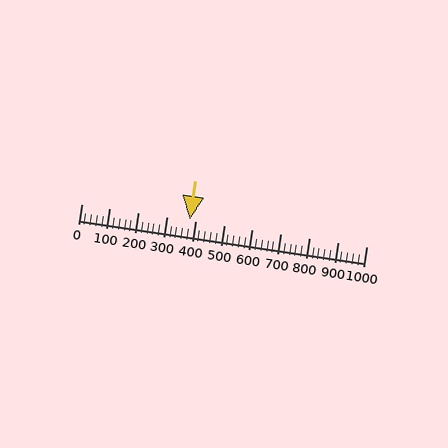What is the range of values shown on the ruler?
The ruler shows values from 0 to 1000.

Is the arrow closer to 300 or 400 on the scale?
The arrow is closer to 400.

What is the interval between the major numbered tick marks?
The major tick marks are spaced 100 units apart.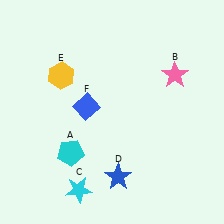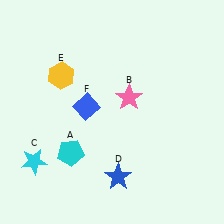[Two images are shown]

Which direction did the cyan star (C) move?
The cyan star (C) moved left.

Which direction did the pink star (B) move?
The pink star (B) moved left.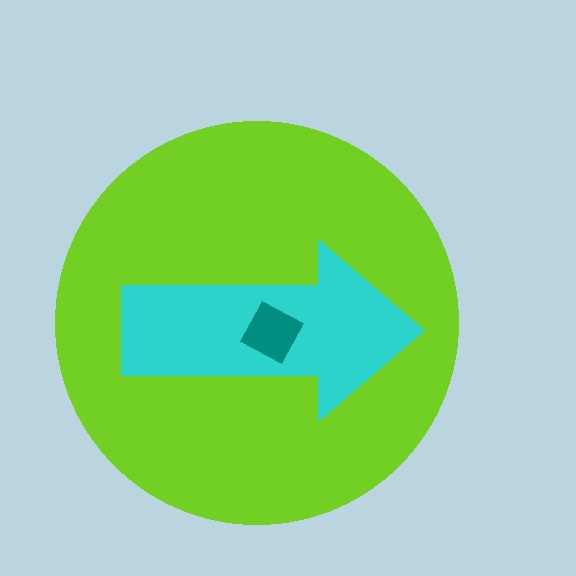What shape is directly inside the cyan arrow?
The teal square.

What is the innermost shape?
The teal square.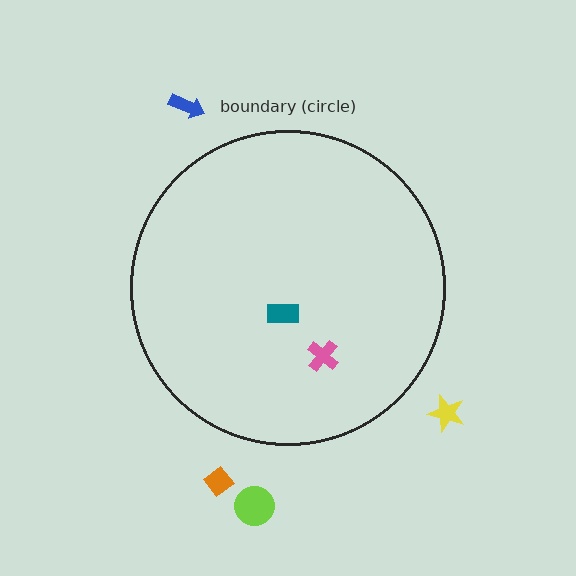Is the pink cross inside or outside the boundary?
Inside.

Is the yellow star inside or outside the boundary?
Outside.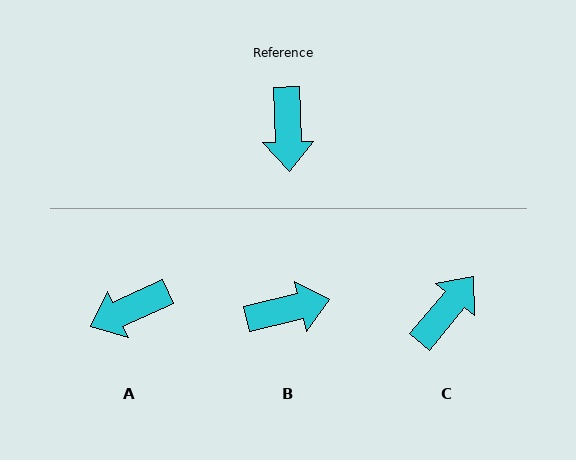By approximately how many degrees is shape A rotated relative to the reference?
Approximately 67 degrees clockwise.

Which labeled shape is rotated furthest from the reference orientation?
C, about 138 degrees away.